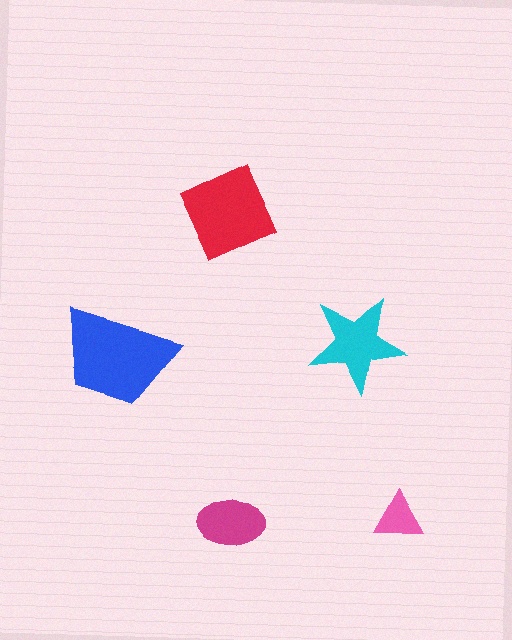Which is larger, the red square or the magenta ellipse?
The red square.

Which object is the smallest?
The pink triangle.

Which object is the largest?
The blue trapezoid.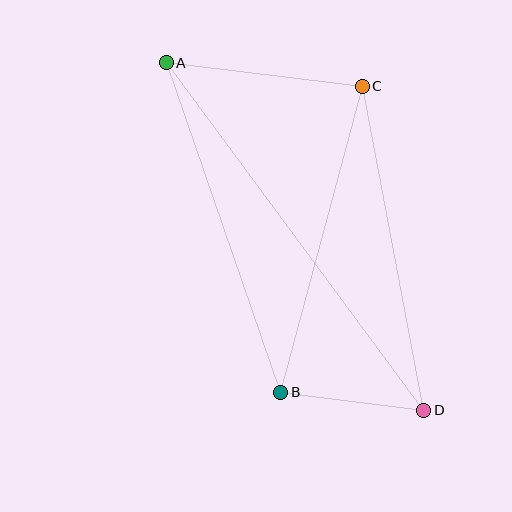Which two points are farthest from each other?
Points A and D are farthest from each other.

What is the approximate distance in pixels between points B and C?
The distance between B and C is approximately 317 pixels.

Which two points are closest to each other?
Points B and D are closest to each other.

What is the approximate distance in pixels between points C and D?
The distance between C and D is approximately 330 pixels.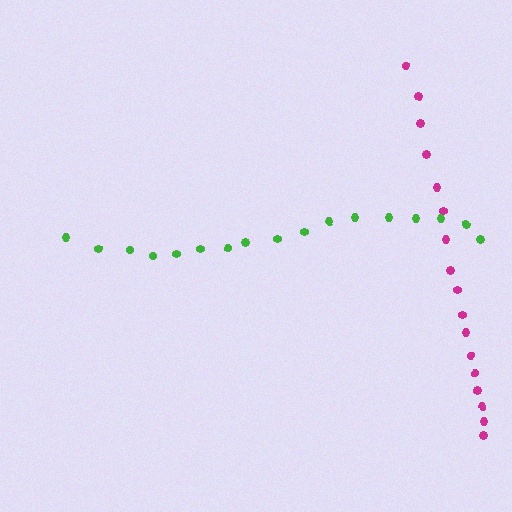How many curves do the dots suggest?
There are 2 distinct paths.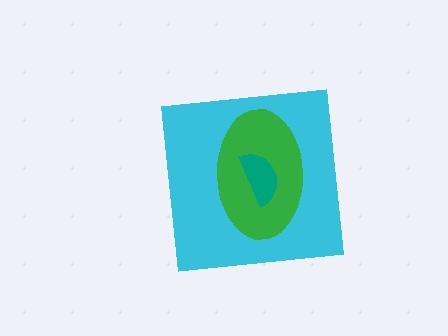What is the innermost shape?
The teal semicircle.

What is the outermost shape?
The cyan square.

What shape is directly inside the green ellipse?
The teal semicircle.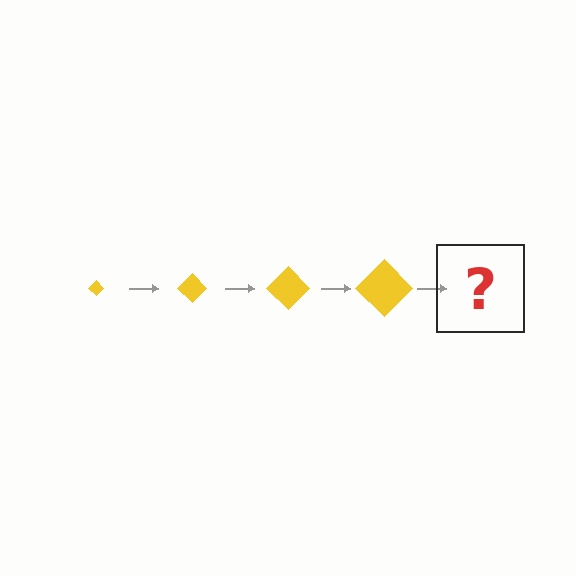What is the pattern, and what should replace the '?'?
The pattern is that the diamond gets progressively larger each step. The '?' should be a yellow diamond, larger than the previous one.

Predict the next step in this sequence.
The next step is a yellow diamond, larger than the previous one.